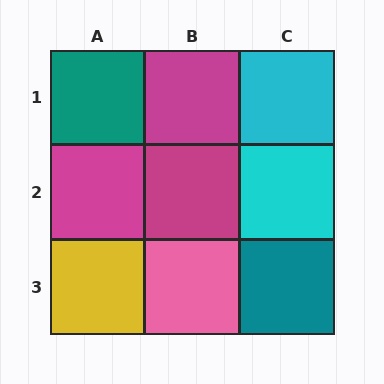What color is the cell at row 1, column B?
Magenta.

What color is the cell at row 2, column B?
Magenta.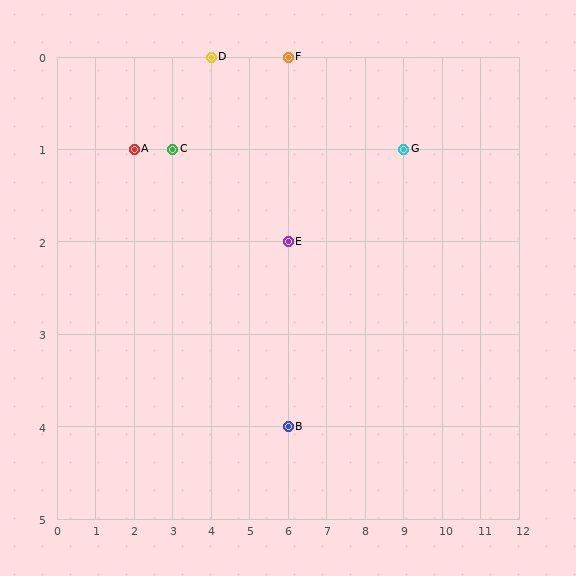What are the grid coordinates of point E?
Point E is at grid coordinates (6, 2).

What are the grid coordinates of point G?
Point G is at grid coordinates (9, 1).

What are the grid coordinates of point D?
Point D is at grid coordinates (4, 0).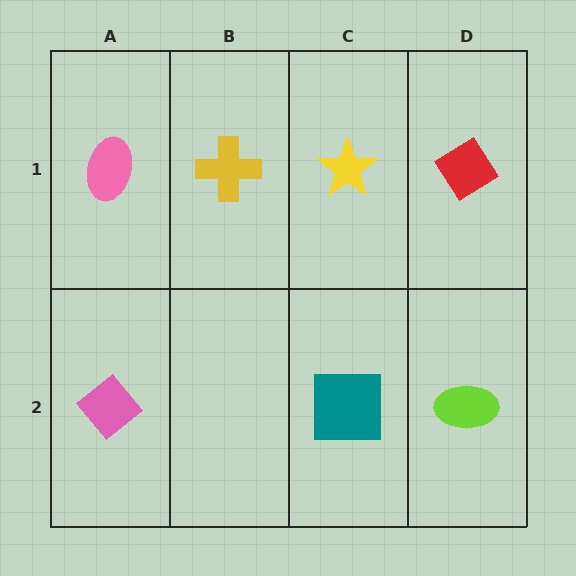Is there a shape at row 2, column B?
No, that cell is empty.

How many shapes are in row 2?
3 shapes.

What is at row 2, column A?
A pink diamond.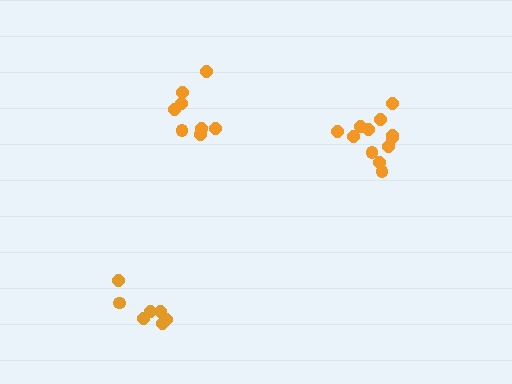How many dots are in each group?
Group 1: 7 dots, Group 2: 8 dots, Group 3: 12 dots (27 total).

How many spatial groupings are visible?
There are 3 spatial groupings.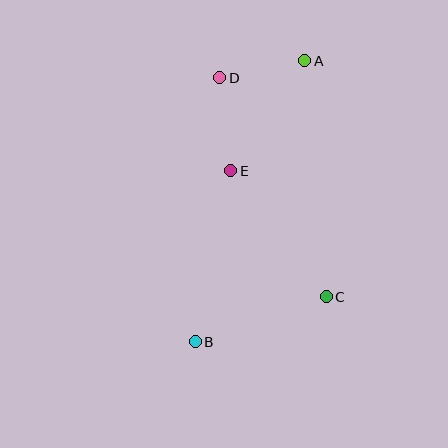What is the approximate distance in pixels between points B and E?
The distance between B and E is approximately 175 pixels.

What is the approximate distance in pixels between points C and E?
The distance between C and E is approximately 158 pixels.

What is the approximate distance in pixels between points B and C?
The distance between B and C is approximately 139 pixels.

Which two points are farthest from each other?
Points A and B are farthest from each other.